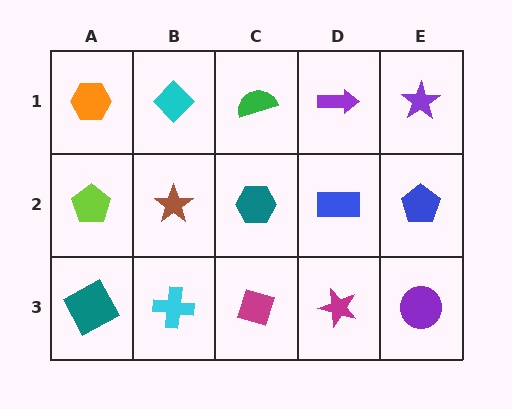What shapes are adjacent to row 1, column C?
A teal hexagon (row 2, column C), a cyan diamond (row 1, column B), a purple arrow (row 1, column D).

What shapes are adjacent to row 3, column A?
A lime pentagon (row 2, column A), a cyan cross (row 3, column B).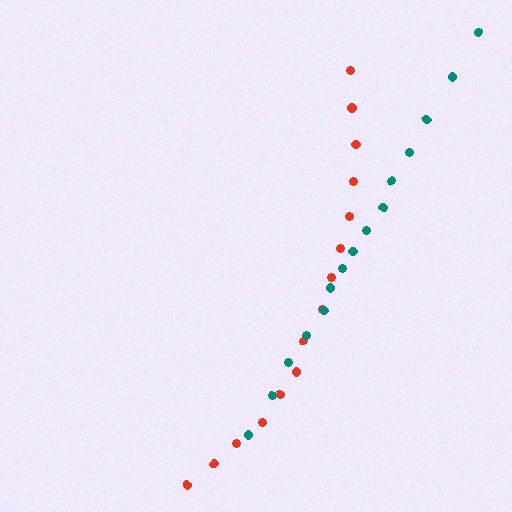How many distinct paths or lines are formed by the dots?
There are 2 distinct paths.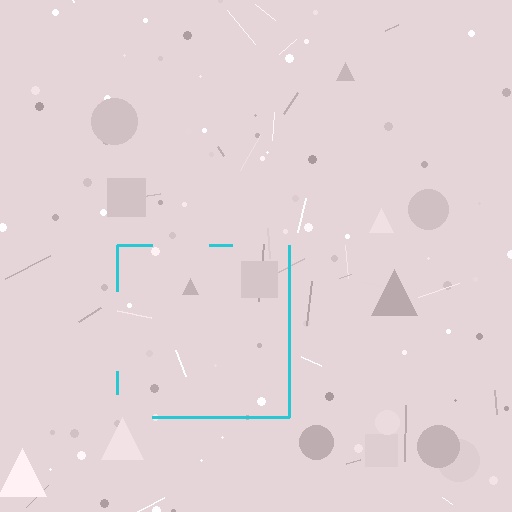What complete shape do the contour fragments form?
The contour fragments form a square.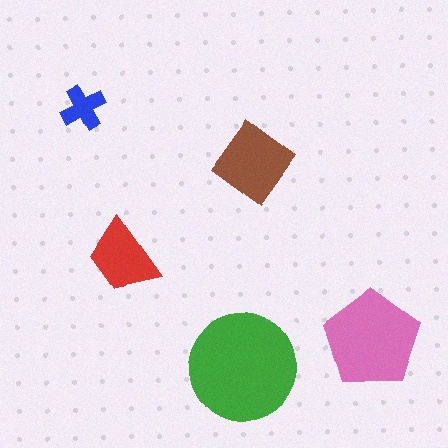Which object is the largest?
The green circle.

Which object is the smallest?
The blue cross.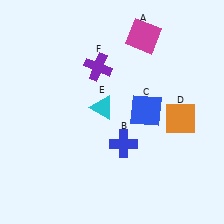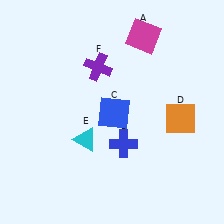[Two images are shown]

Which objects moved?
The objects that moved are: the blue square (C), the cyan triangle (E).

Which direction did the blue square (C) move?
The blue square (C) moved left.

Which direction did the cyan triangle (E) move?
The cyan triangle (E) moved down.